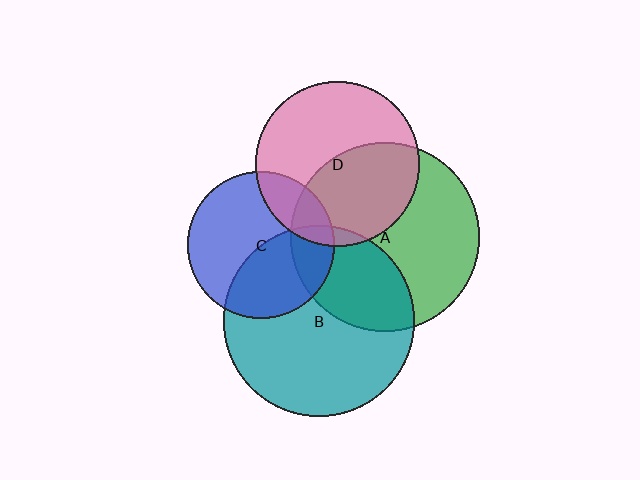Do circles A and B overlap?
Yes.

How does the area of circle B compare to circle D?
Approximately 1.3 times.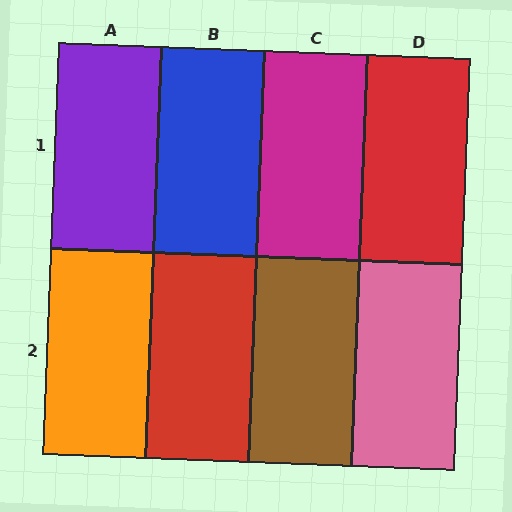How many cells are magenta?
1 cell is magenta.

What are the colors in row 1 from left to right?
Purple, blue, magenta, red.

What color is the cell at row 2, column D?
Pink.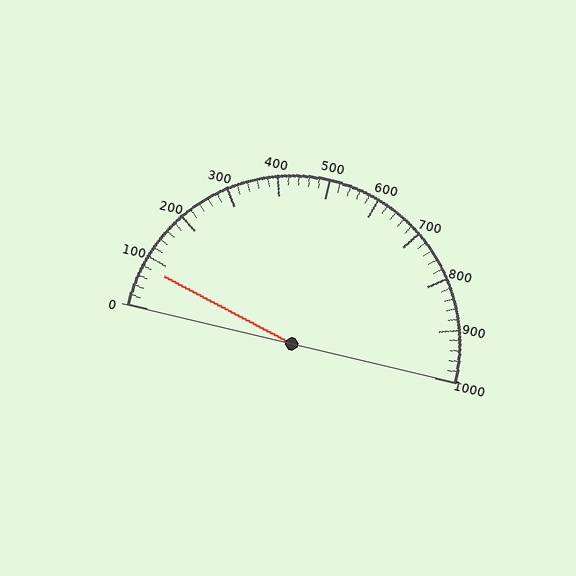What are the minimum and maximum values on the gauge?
The gauge ranges from 0 to 1000.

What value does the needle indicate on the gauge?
The needle indicates approximately 80.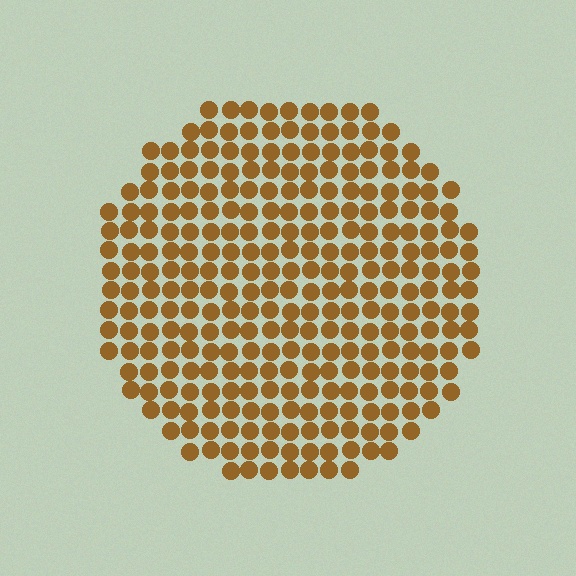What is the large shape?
The large shape is a circle.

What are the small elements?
The small elements are circles.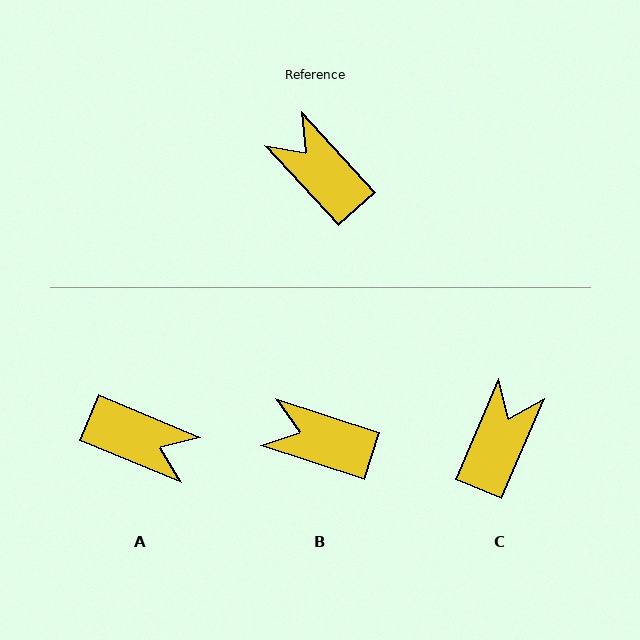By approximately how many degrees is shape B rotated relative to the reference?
Approximately 29 degrees counter-clockwise.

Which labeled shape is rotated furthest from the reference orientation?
A, about 155 degrees away.